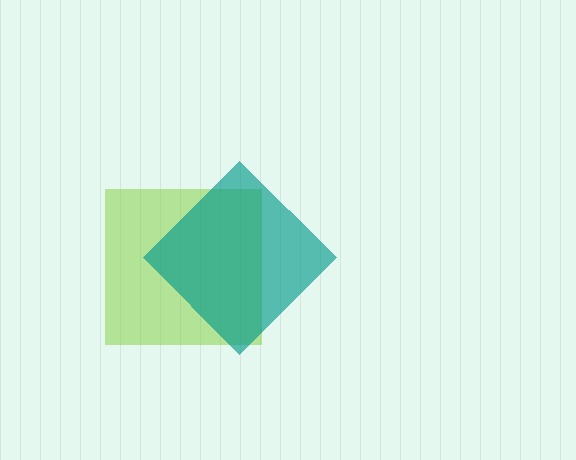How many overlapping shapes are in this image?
There are 2 overlapping shapes in the image.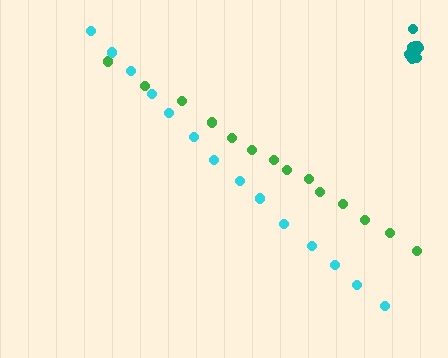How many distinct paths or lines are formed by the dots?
There are 3 distinct paths.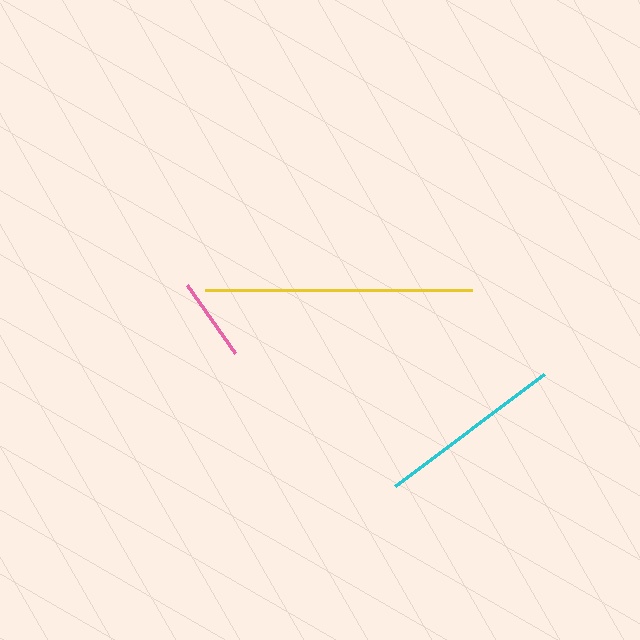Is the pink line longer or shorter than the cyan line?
The cyan line is longer than the pink line.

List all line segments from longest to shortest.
From longest to shortest: yellow, cyan, pink.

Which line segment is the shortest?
The pink line is the shortest at approximately 83 pixels.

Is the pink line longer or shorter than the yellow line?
The yellow line is longer than the pink line.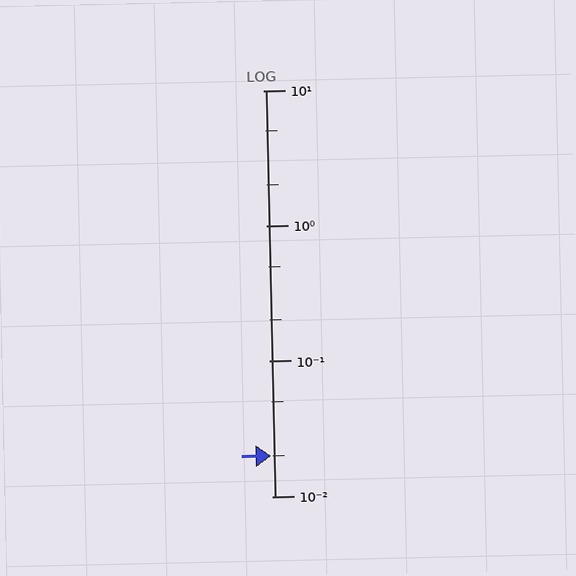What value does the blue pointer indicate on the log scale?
The pointer indicates approximately 0.02.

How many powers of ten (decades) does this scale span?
The scale spans 3 decades, from 0.01 to 10.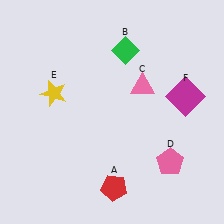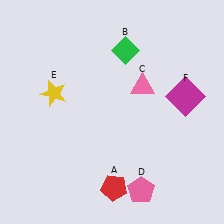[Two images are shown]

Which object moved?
The pink pentagon (D) moved left.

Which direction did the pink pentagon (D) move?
The pink pentagon (D) moved left.